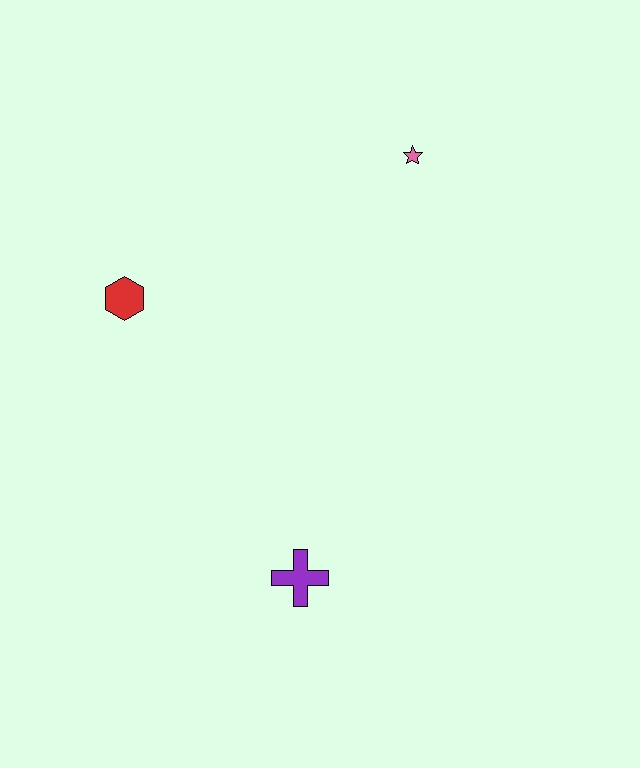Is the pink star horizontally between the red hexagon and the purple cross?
No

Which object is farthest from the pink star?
The purple cross is farthest from the pink star.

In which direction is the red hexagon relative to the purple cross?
The red hexagon is above the purple cross.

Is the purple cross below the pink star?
Yes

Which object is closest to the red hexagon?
The pink star is closest to the red hexagon.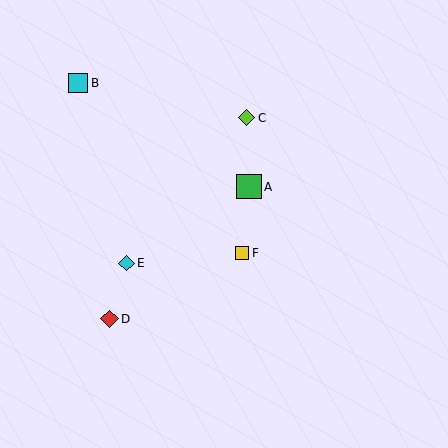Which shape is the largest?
The green square (labeled A) is the largest.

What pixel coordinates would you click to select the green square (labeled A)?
Click at (249, 187) to select the green square A.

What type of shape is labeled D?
Shape D is a red diamond.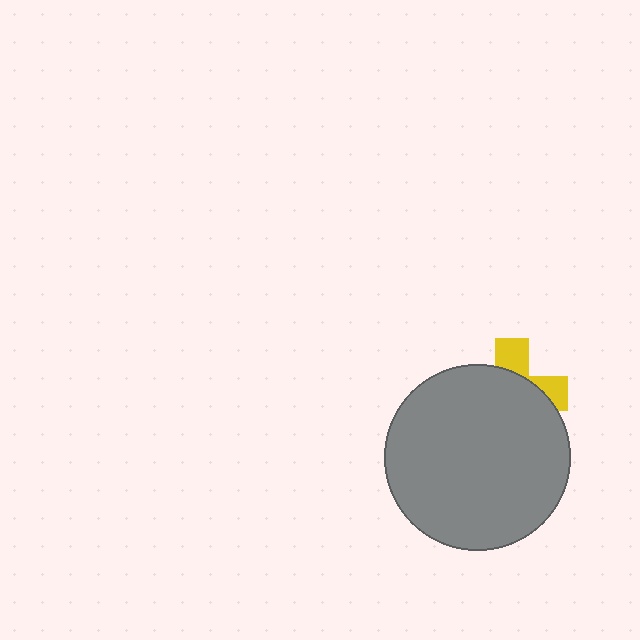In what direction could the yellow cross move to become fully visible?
The yellow cross could move up. That would shift it out from behind the gray circle entirely.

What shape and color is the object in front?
The object in front is a gray circle.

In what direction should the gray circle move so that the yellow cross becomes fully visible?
The gray circle should move down. That is the shortest direction to clear the overlap and leave the yellow cross fully visible.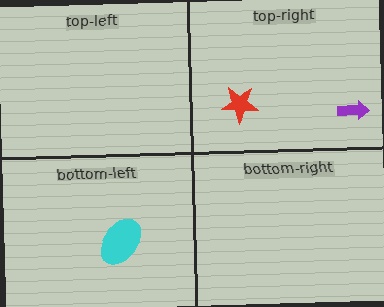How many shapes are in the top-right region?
2.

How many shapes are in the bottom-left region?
1.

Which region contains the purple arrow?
The top-right region.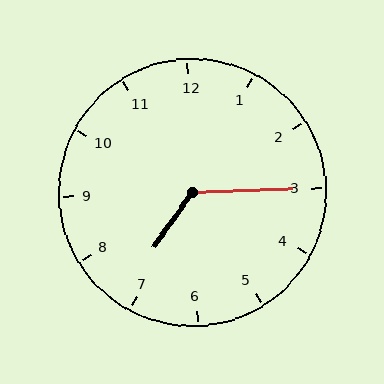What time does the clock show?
7:15.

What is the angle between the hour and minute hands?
Approximately 128 degrees.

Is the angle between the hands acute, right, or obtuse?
It is obtuse.